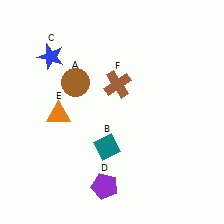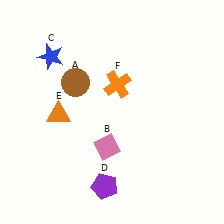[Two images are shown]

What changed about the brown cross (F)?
In Image 1, F is brown. In Image 2, it changed to orange.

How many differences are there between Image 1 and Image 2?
There are 2 differences between the two images.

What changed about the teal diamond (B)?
In Image 1, B is teal. In Image 2, it changed to pink.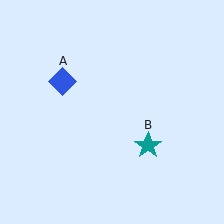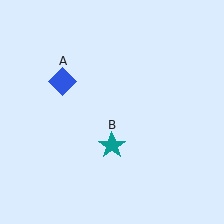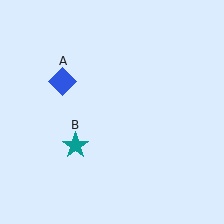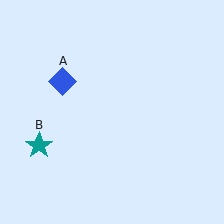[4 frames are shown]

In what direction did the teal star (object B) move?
The teal star (object B) moved left.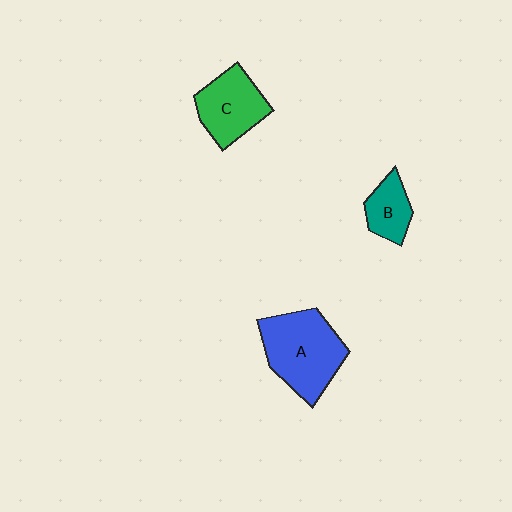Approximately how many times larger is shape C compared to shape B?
Approximately 1.6 times.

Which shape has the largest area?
Shape A (blue).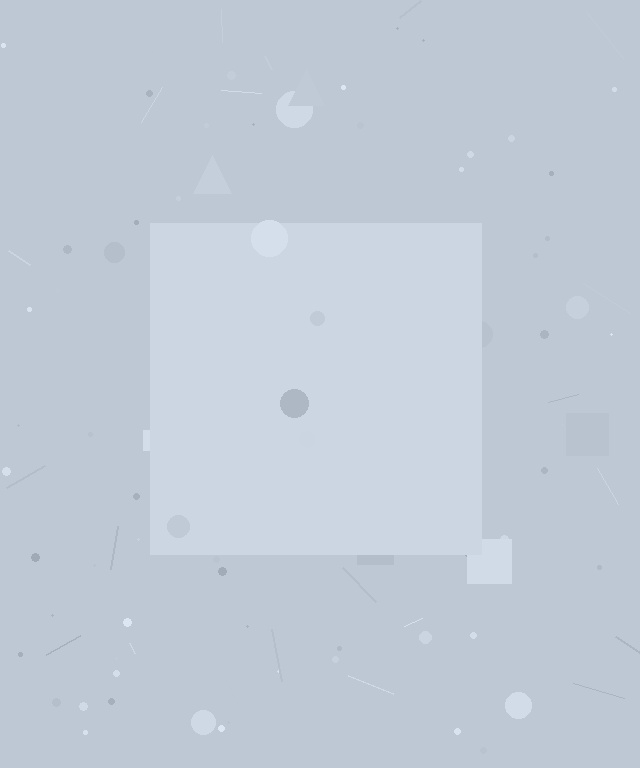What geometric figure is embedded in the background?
A square is embedded in the background.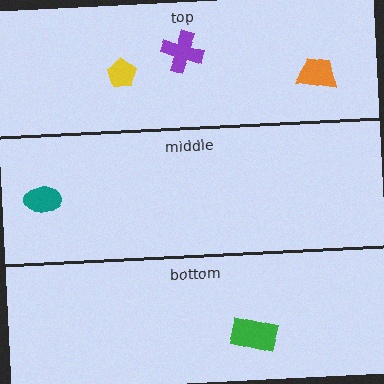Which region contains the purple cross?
The top region.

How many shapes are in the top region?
3.